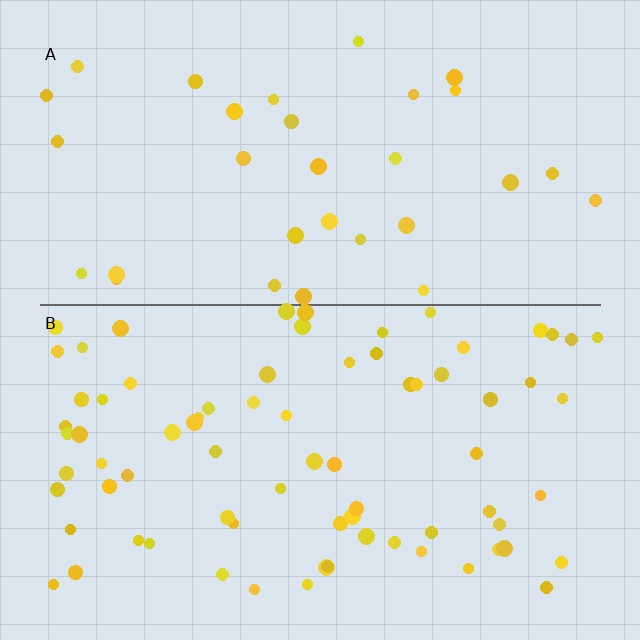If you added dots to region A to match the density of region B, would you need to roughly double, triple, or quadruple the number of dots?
Approximately double.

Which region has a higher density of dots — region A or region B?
B (the bottom).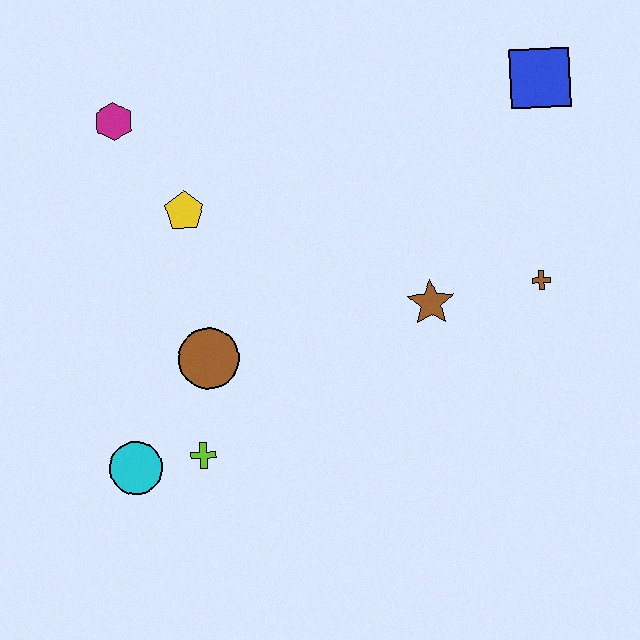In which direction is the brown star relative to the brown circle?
The brown star is to the right of the brown circle.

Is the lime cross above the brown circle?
No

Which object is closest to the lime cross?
The cyan circle is closest to the lime cross.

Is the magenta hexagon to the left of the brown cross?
Yes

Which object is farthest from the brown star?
The magenta hexagon is farthest from the brown star.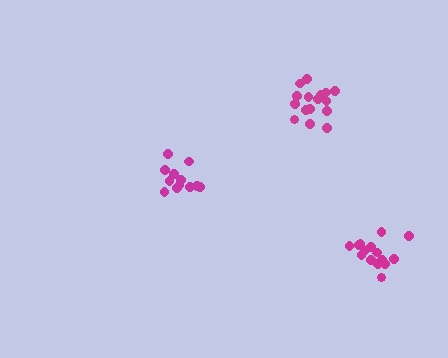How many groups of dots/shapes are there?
There are 3 groups.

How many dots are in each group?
Group 1: 15 dots, Group 2: 16 dots, Group 3: 13 dots (44 total).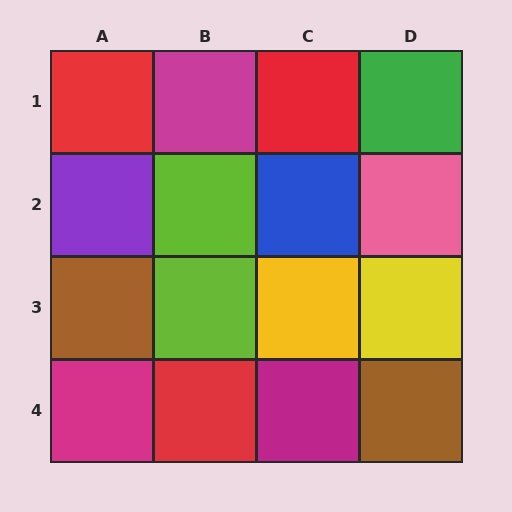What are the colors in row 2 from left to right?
Purple, lime, blue, pink.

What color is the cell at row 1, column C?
Red.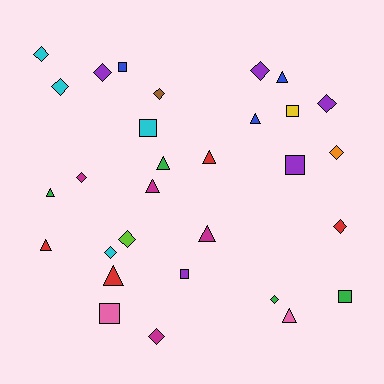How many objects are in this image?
There are 30 objects.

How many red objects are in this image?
There are 4 red objects.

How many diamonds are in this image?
There are 13 diamonds.